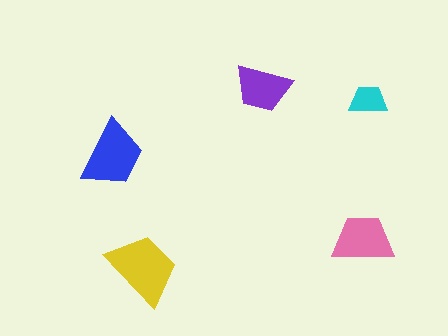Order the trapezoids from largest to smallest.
the yellow one, the blue one, the pink one, the purple one, the cyan one.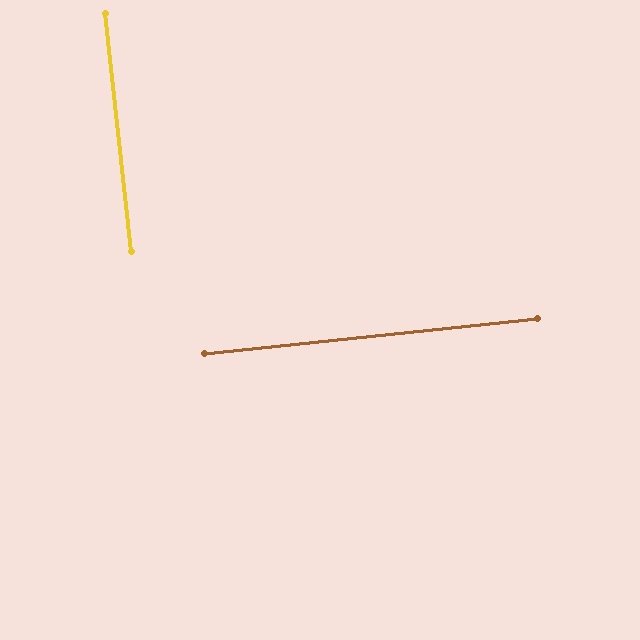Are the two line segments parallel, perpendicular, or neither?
Perpendicular — they meet at approximately 90°.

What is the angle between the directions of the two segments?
Approximately 90 degrees.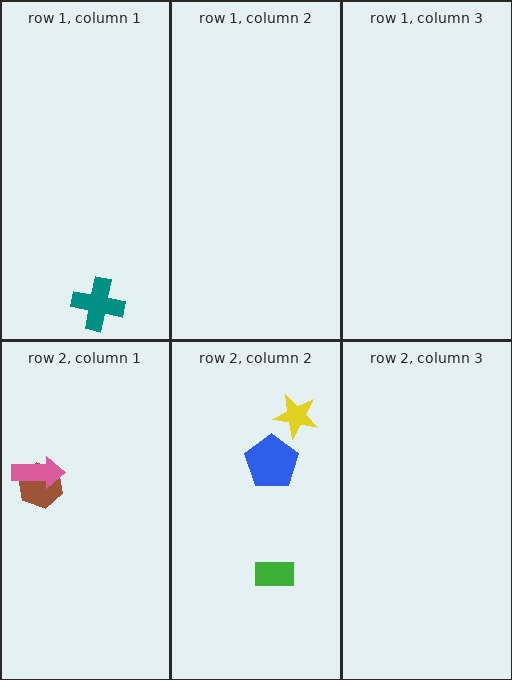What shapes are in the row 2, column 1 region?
The brown hexagon, the pink arrow.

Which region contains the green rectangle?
The row 2, column 2 region.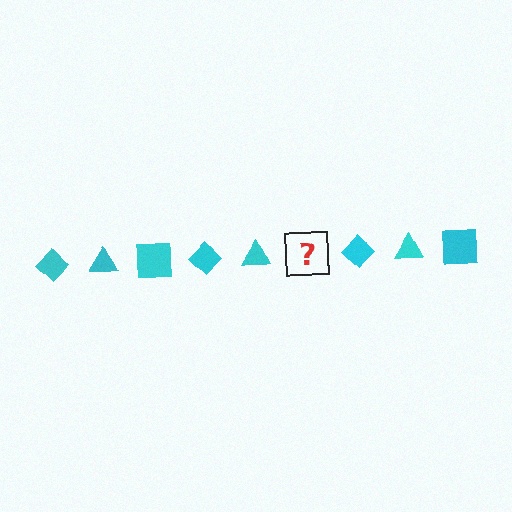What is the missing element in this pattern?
The missing element is a cyan square.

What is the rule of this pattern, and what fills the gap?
The rule is that the pattern cycles through diamond, triangle, square shapes in cyan. The gap should be filled with a cyan square.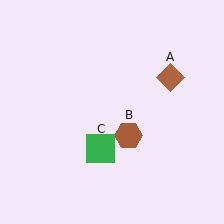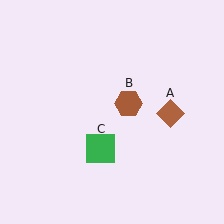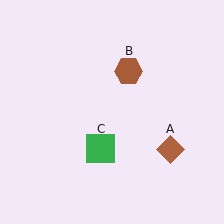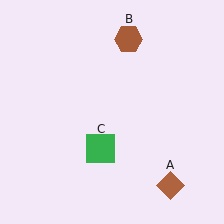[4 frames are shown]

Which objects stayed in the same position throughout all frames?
Green square (object C) remained stationary.